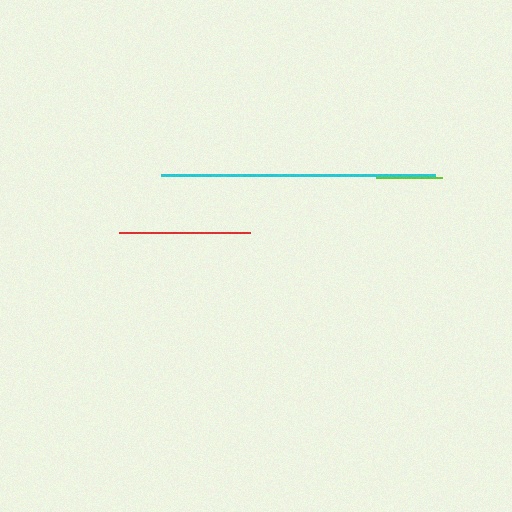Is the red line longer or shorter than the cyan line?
The cyan line is longer than the red line.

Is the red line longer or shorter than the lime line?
The red line is longer than the lime line.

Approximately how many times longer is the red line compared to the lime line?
The red line is approximately 2.0 times the length of the lime line.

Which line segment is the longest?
The cyan line is the longest at approximately 274 pixels.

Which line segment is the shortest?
The lime line is the shortest at approximately 65 pixels.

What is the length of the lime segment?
The lime segment is approximately 65 pixels long.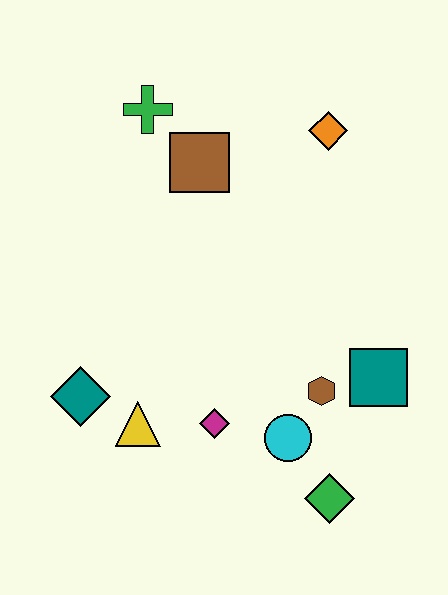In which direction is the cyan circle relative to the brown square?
The cyan circle is below the brown square.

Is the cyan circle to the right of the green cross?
Yes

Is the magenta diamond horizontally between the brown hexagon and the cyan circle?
No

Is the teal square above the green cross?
No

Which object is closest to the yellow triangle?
The teal diamond is closest to the yellow triangle.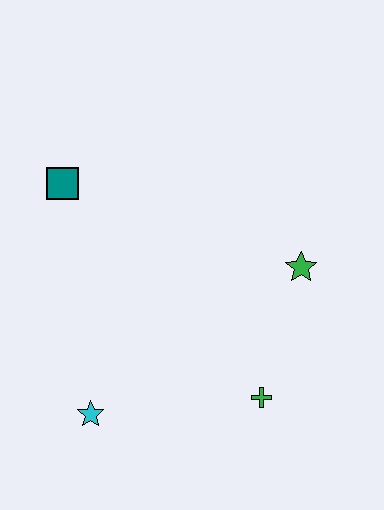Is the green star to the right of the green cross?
Yes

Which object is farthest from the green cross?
The teal square is farthest from the green cross.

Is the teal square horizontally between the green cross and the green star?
No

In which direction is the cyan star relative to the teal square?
The cyan star is below the teal square.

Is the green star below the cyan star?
No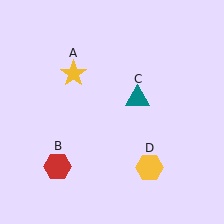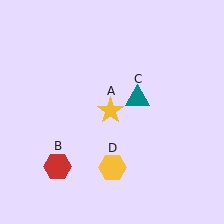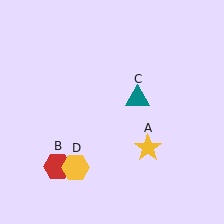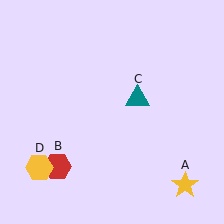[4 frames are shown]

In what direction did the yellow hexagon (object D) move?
The yellow hexagon (object D) moved left.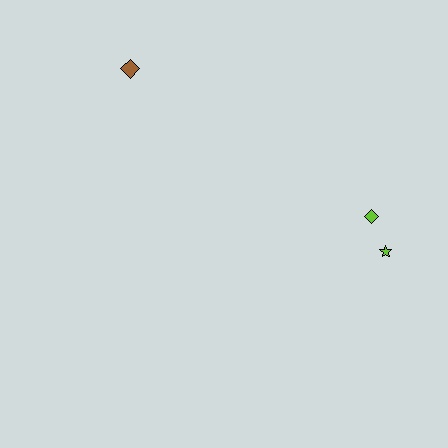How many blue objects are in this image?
There are no blue objects.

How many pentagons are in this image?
There are no pentagons.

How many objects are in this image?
There are 3 objects.